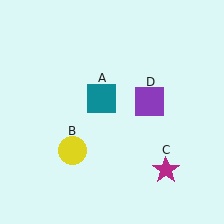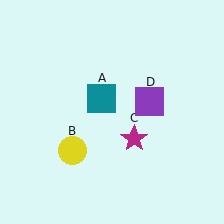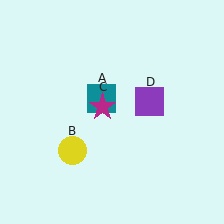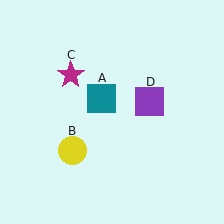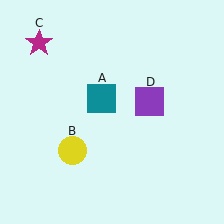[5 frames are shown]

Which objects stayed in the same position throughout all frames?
Teal square (object A) and yellow circle (object B) and purple square (object D) remained stationary.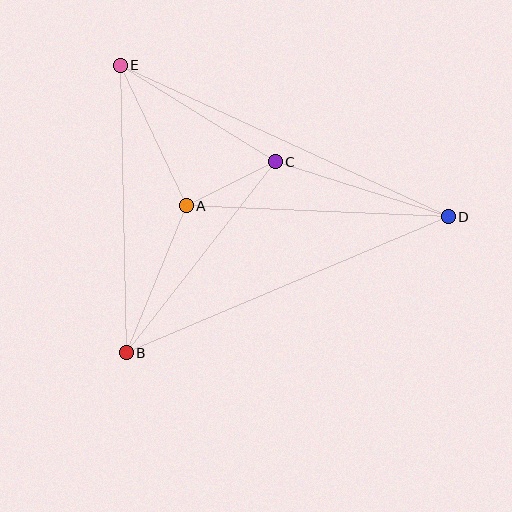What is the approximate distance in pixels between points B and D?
The distance between B and D is approximately 349 pixels.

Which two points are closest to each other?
Points A and C are closest to each other.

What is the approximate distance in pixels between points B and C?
The distance between B and C is approximately 242 pixels.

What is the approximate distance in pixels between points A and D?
The distance between A and D is approximately 262 pixels.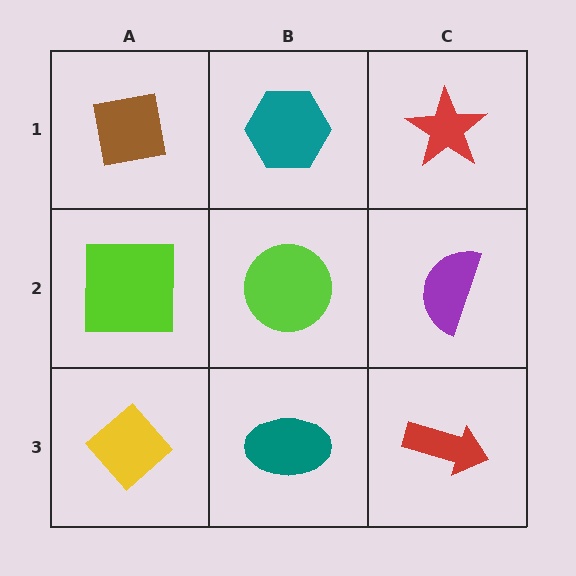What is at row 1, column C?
A red star.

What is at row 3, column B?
A teal ellipse.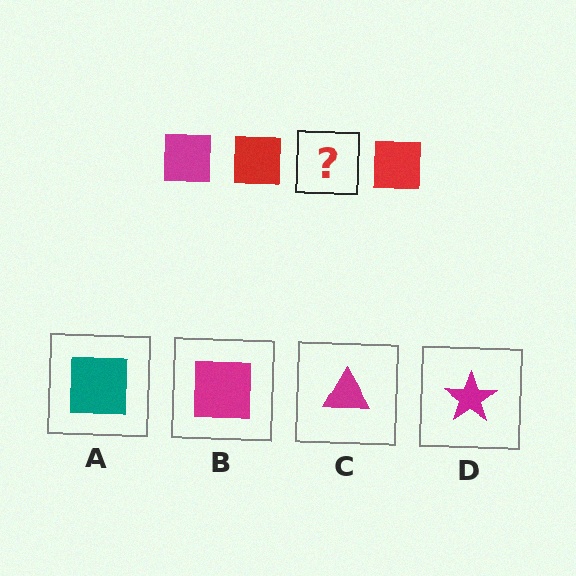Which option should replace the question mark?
Option B.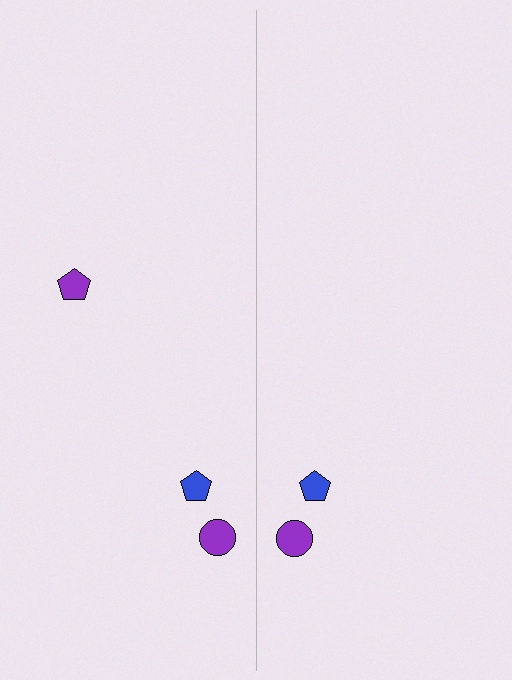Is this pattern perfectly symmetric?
No, the pattern is not perfectly symmetric. A purple pentagon is missing from the right side.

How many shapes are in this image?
There are 5 shapes in this image.